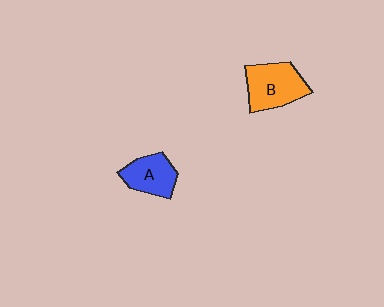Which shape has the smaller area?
Shape A (blue).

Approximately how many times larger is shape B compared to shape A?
Approximately 1.3 times.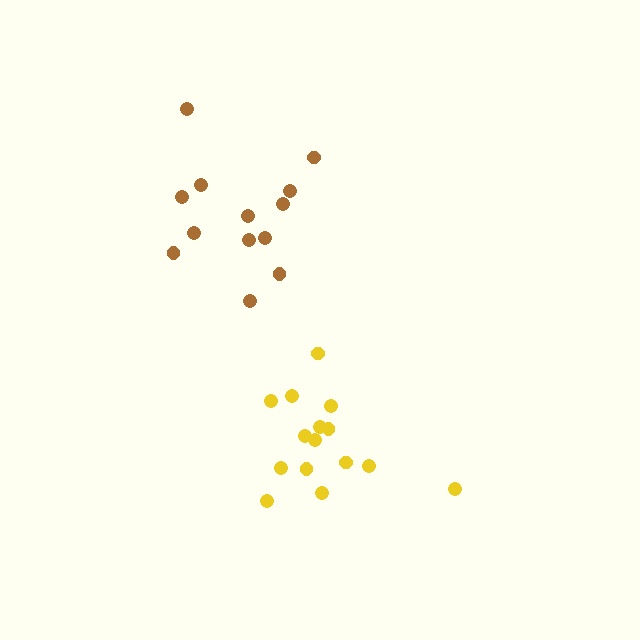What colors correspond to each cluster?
The clusters are colored: brown, yellow.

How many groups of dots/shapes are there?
There are 2 groups.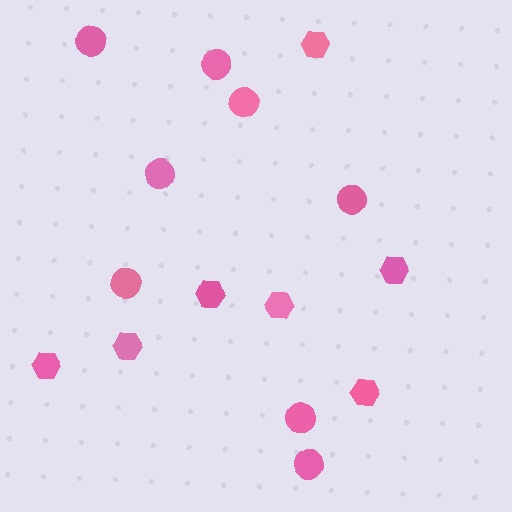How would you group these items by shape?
There are 2 groups: one group of hexagons (7) and one group of circles (8).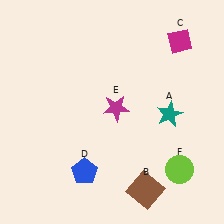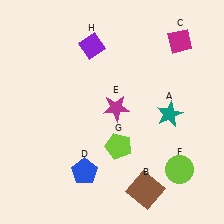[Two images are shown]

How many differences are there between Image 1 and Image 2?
There are 2 differences between the two images.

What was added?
A lime pentagon (G), a purple diamond (H) were added in Image 2.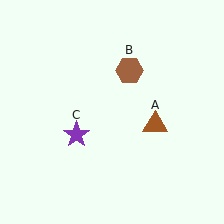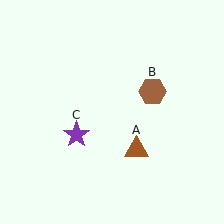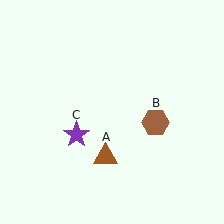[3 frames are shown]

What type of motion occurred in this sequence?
The brown triangle (object A), brown hexagon (object B) rotated clockwise around the center of the scene.